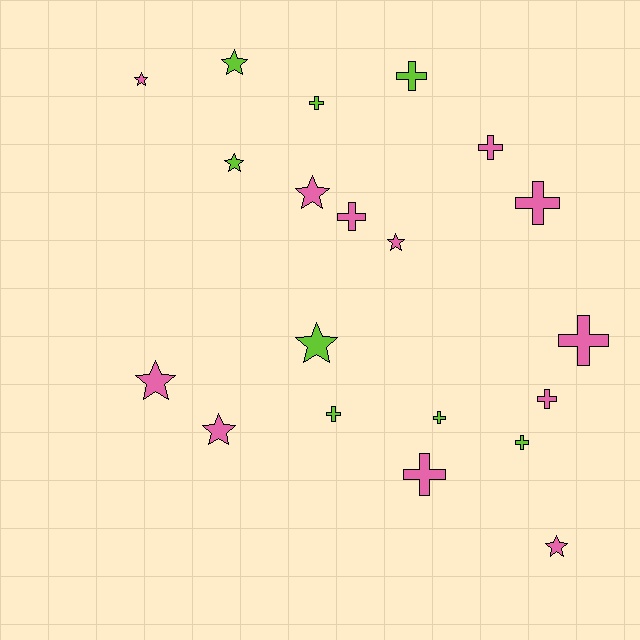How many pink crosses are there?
There are 6 pink crosses.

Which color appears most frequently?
Pink, with 12 objects.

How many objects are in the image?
There are 20 objects.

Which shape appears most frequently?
Cross, with 11 objects.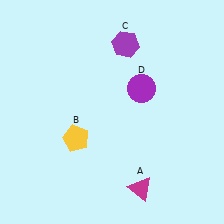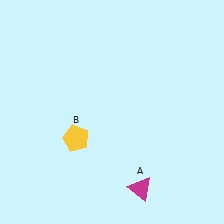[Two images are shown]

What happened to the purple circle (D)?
The purple circle (D) was removed in Image 2. It was in the top-right area of Image 1.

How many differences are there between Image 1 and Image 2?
There are 2 differences between the two images.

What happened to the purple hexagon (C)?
The purple hexagon (C) was removed in Image 2. It was in the top-right area of Image 1.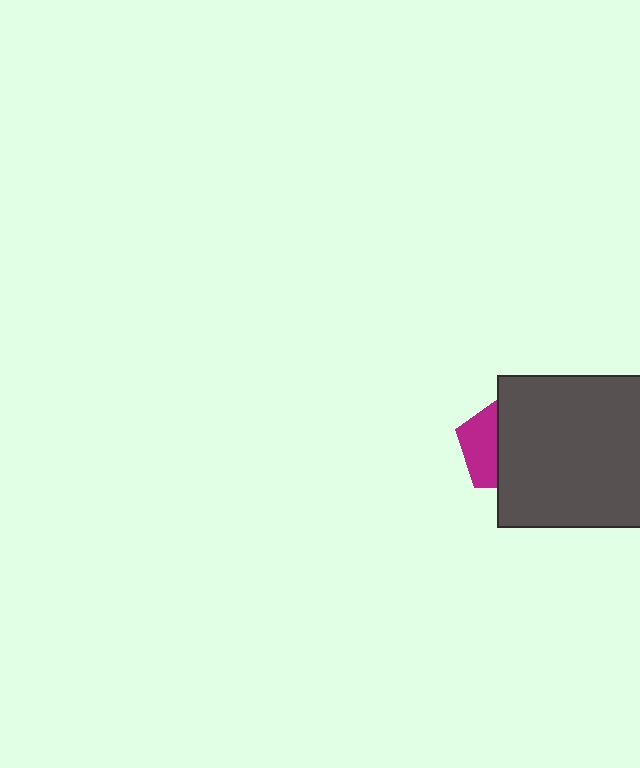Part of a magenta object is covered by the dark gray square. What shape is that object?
It is a pentagon.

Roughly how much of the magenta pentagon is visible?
A small part of it is visible (roughly 40%).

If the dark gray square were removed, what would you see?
You would see the complete magenta pentagon.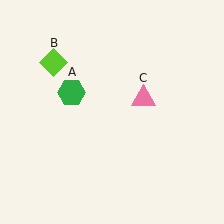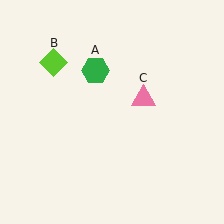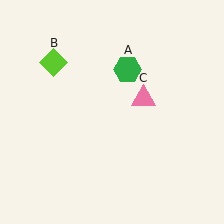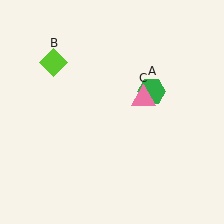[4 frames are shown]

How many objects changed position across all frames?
1 object changed position: green hexagon (object A).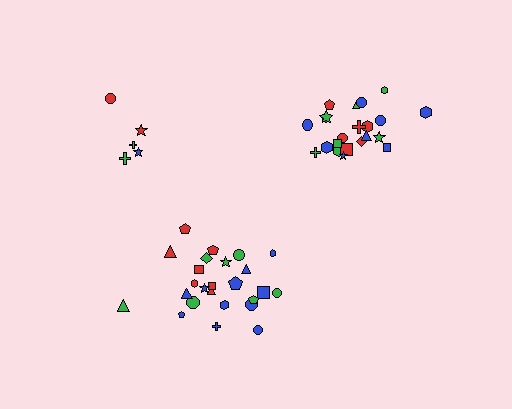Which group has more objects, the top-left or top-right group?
The top-right group.